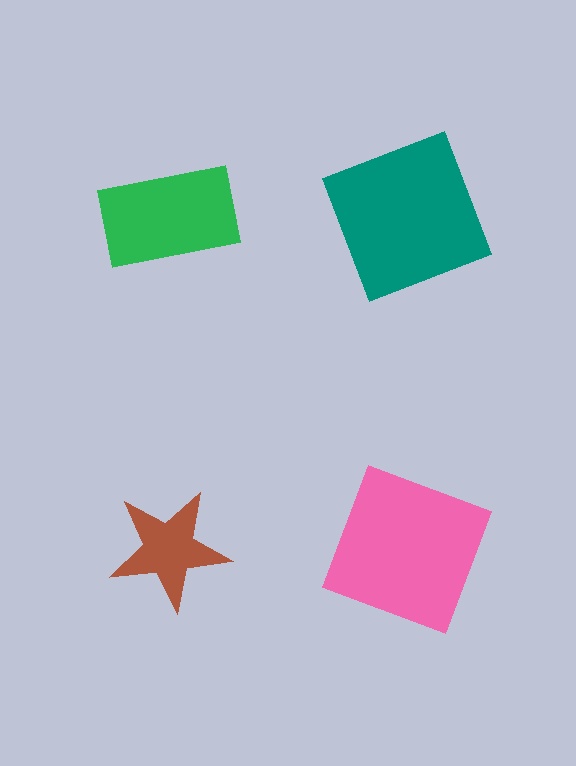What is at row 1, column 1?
A green rectangle.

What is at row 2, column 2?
A pink square.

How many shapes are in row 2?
2 shapes.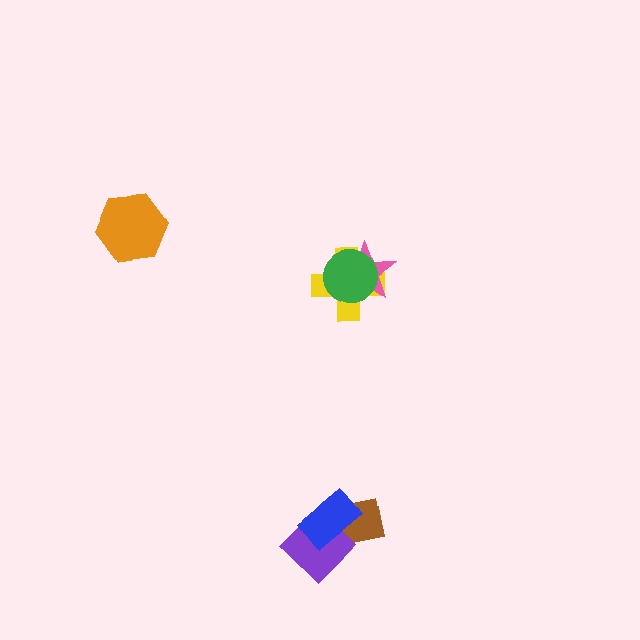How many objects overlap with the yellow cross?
2 objects overlap with the yellow cross.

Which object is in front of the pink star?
The green circle is in front of the pink star.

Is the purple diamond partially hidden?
Yes, it is partially covered by another shape.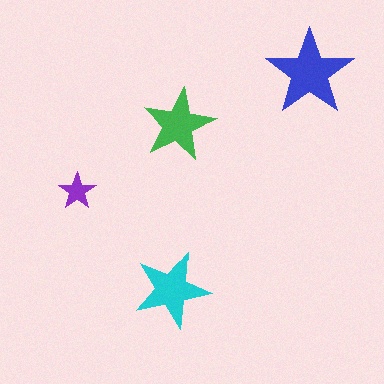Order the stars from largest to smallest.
the blue one, the cyan one, the green one, the purple one.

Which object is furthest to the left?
The purple star is leftmost.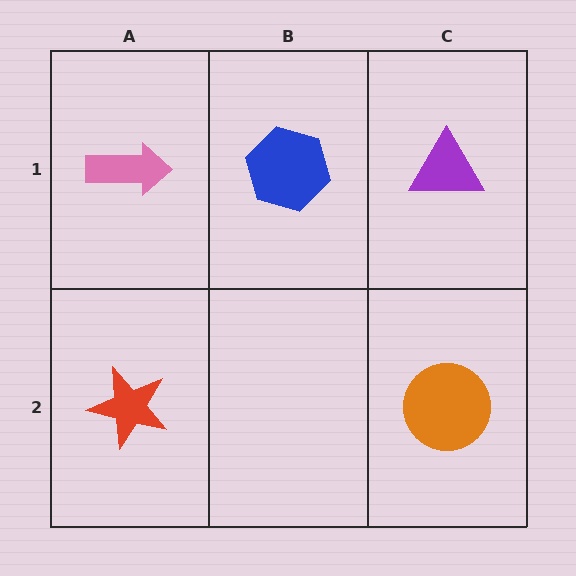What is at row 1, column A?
A pink arrow.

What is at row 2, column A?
A red star.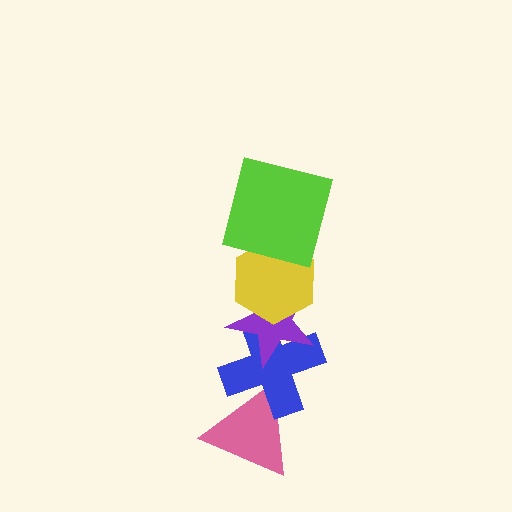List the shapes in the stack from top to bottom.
From top to bottom: the lime square, the yellow hexagon, the purple star, the blue cross, the pink triangle.